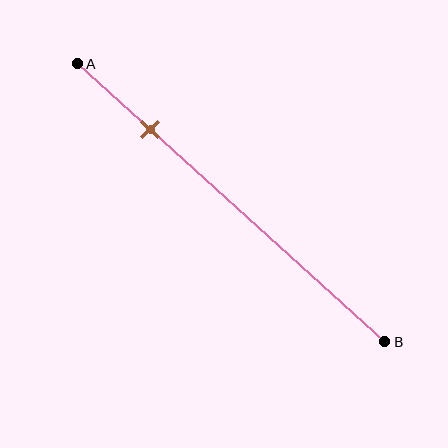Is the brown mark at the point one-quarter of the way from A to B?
Yes, the mark is approximately at the one-quarter point.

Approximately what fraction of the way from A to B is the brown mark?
The brown mark is approximately 25% of the way from A to B.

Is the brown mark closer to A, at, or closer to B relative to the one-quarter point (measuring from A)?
The brown mark is approximately at the one-quarter point of segment AB.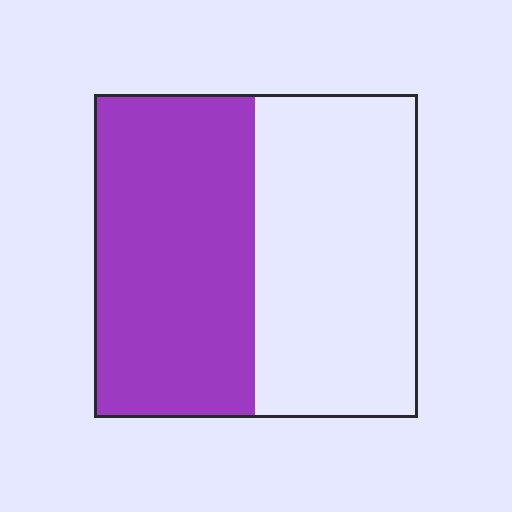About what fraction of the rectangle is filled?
About one half (1/2).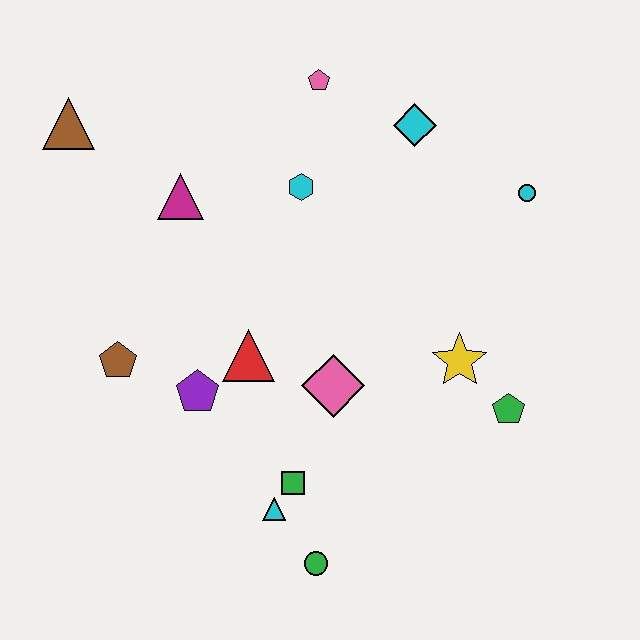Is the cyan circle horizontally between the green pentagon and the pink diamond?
No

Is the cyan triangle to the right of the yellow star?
No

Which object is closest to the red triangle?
The purple pentagon is closest to the red triangle.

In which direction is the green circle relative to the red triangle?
The green circle is below the red triangle.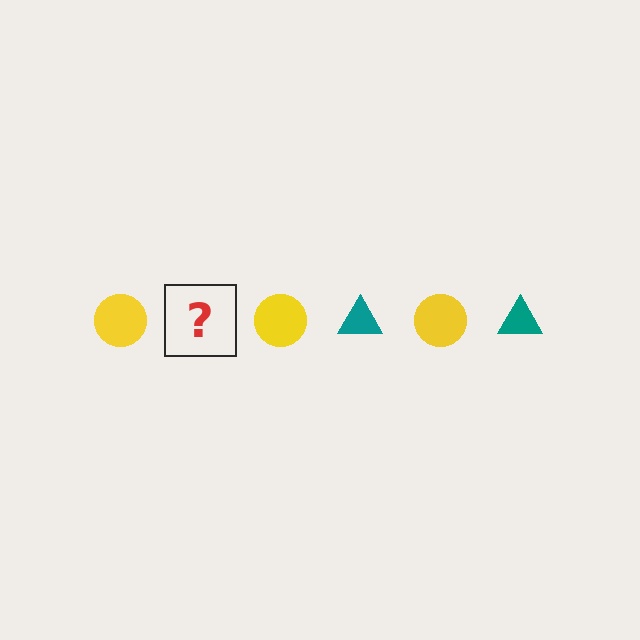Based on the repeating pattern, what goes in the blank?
The blank should be a teal triangle.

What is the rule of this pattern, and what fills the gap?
The rule is that the pattern alternates between yellow circle and teal triangle. The gap should be filled with a teal triangle.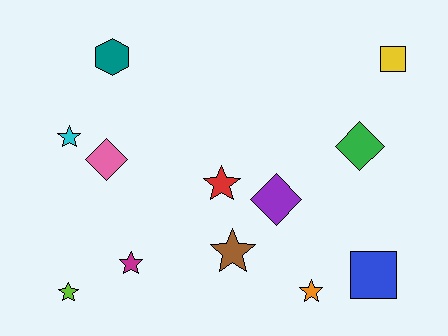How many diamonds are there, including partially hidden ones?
There are 3 diamonds.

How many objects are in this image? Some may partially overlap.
There are 12 objects.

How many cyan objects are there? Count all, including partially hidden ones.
There is 1 cyan object.